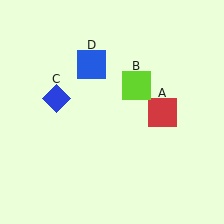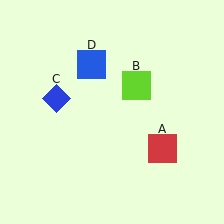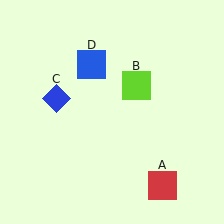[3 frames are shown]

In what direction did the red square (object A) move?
The red square (object A) moved down.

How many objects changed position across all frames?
1 object changed position: red square (object A).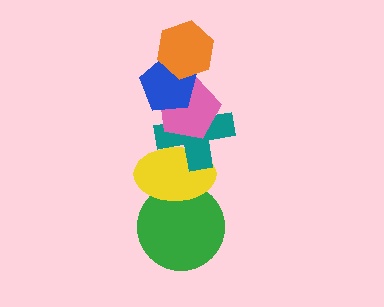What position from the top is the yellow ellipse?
The yellow ellipse is 5th from the top.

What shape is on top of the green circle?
The yellow ellipse is on top of the green circle.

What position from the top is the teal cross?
The teal cross is 4th from the top.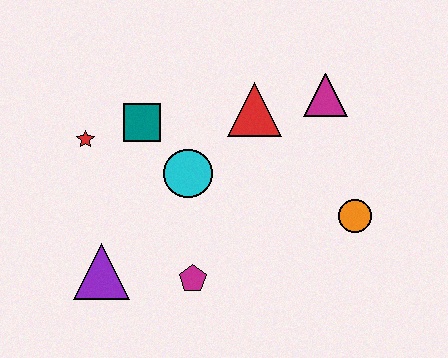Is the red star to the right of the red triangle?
No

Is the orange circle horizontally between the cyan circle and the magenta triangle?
No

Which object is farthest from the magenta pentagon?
The magenta triangle is farthest from the magenta pentagon.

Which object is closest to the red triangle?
The magenta triangle is closest to the red triangle.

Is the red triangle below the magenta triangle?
Yes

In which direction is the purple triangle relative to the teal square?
The purple triangle is below the teal square.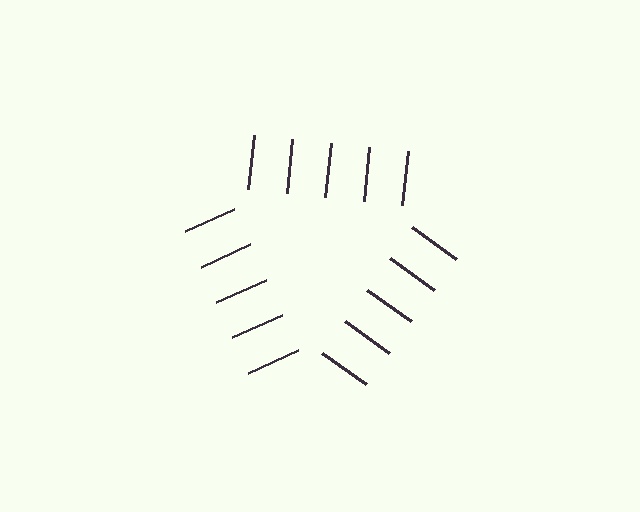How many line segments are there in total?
15 — 5 along each of the 3 edges.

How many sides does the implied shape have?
3 sides — the line-ends trace a triangle.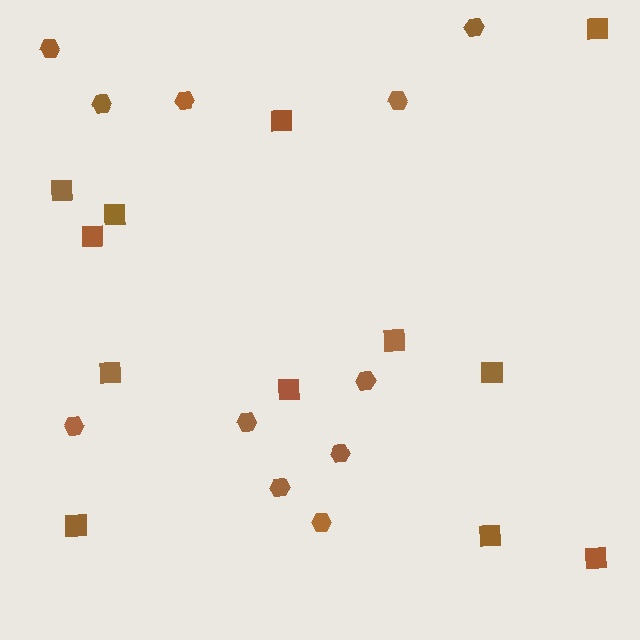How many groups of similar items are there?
There are 2 groups: one group of squares (12) and one group of hexagons (11).